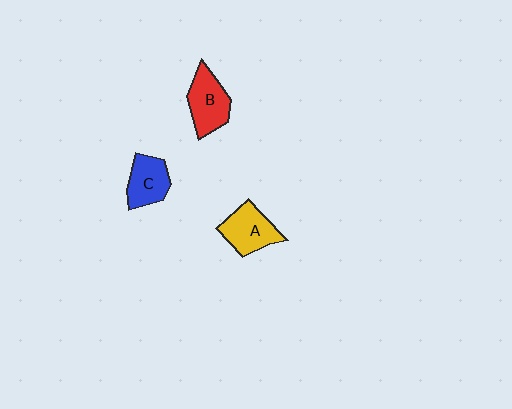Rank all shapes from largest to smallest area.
From largest to smallest: B (red), A (yellow), C (blue).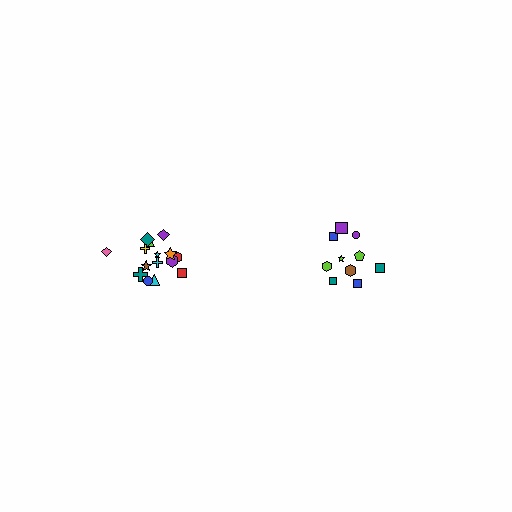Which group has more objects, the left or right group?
The left group.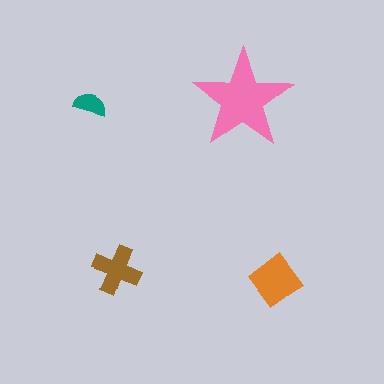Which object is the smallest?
The teal semicircle.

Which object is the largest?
The pink star.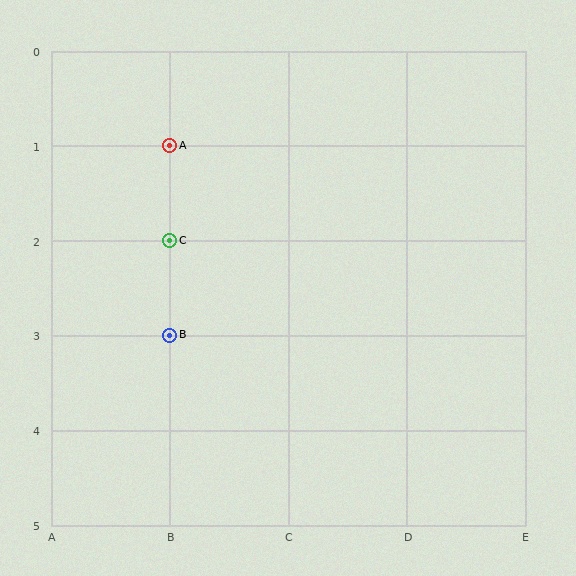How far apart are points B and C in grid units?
Points B and C are 1 row apart.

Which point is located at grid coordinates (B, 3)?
Point B is at (B, 3).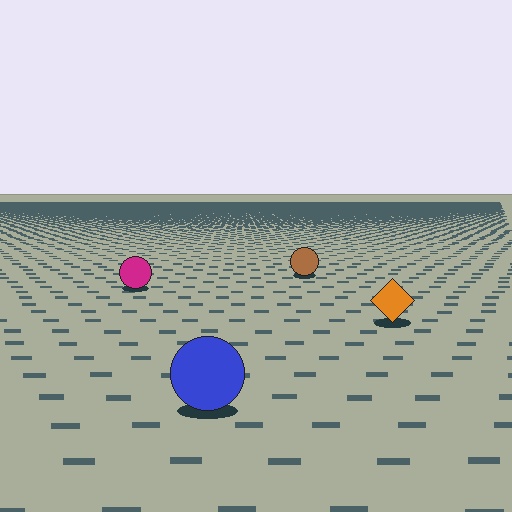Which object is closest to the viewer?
The blue circle is closest. The texture marks near it are larger and more spread out.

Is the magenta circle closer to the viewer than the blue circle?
No. The blue circle is closer — you can tell from the texture gradient: the ground texture is coarser near it.